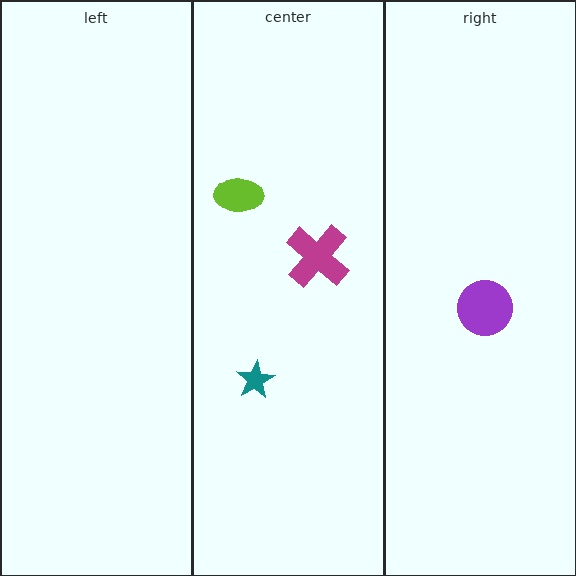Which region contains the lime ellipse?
The center region.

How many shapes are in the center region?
3.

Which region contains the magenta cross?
The center region.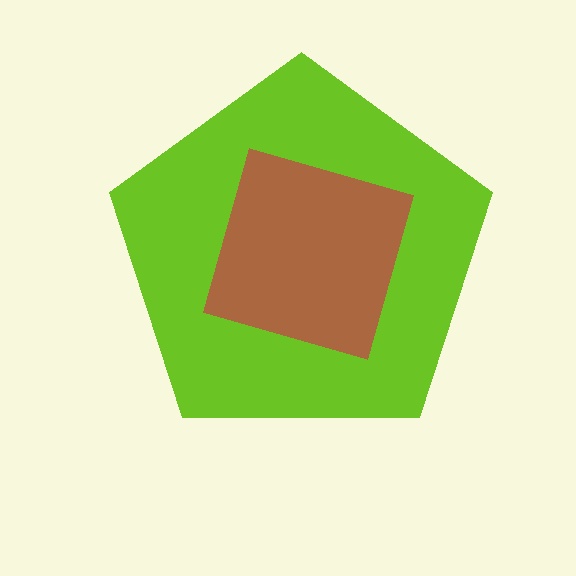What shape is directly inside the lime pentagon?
The brown diamond.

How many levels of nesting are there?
2.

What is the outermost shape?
The lime pentagon.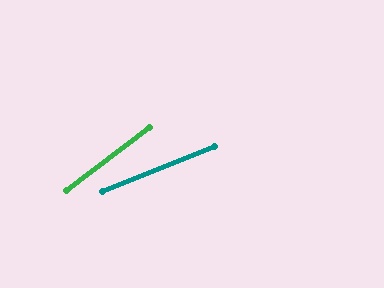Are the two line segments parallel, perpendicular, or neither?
Neither parallel nor perpendicular — they differ by about 15°.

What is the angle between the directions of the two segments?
Approximately 15 degrees.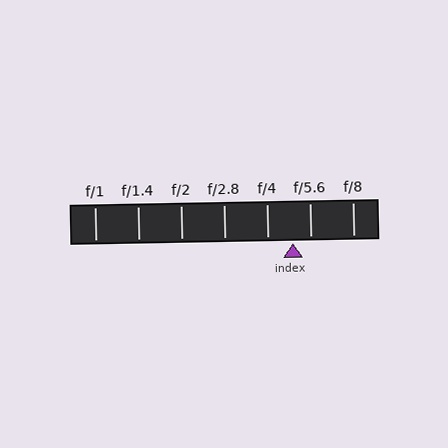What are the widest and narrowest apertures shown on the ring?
The widest aperture shown is f/1 and the narrowest is f/8.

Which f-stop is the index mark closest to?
The index mark is closest to f/5.6.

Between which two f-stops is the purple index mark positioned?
The index mark is between f/4 and f/5.6.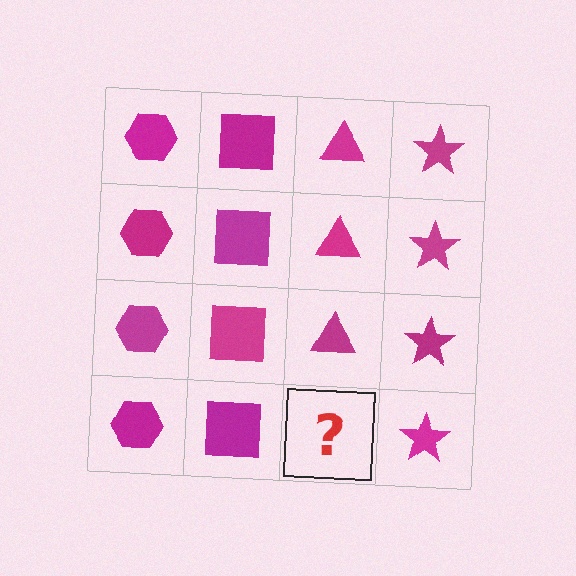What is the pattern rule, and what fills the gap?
The rule is that each column has a consistent shape. The gap should be filled with a magenta triangle.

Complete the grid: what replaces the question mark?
The question mark should be replaced with a magenta triangle.